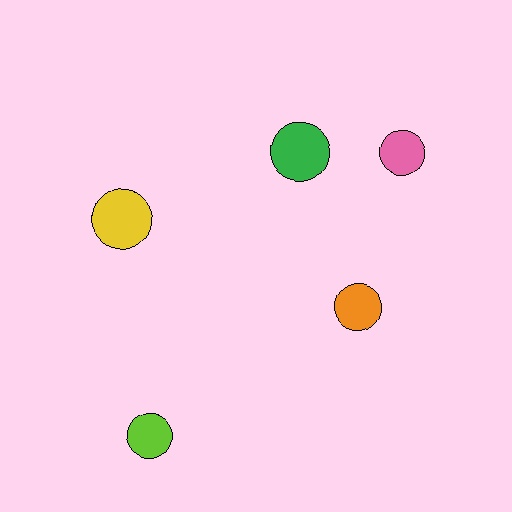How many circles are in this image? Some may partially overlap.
There are 5 circles.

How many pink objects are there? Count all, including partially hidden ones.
There is 1 pink object.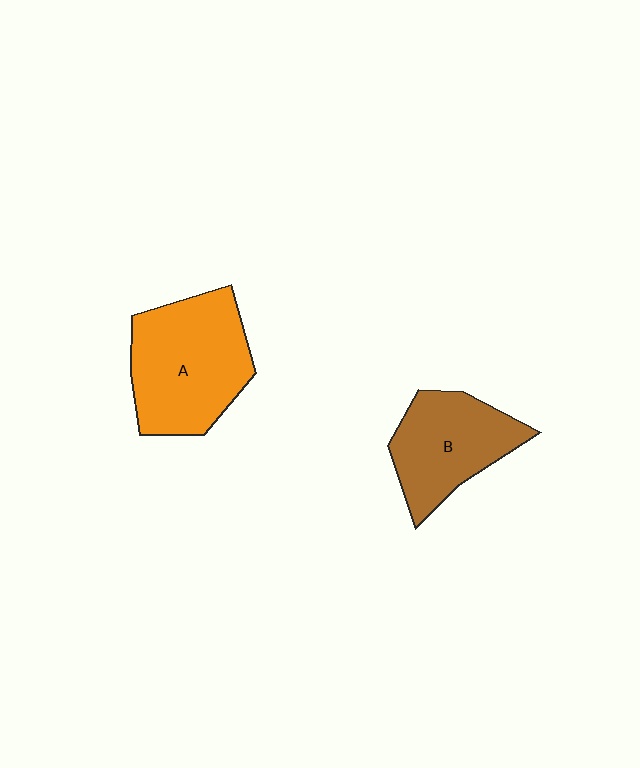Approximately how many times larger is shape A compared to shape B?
Approximately 1.3 times.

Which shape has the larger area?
Shape A (orange).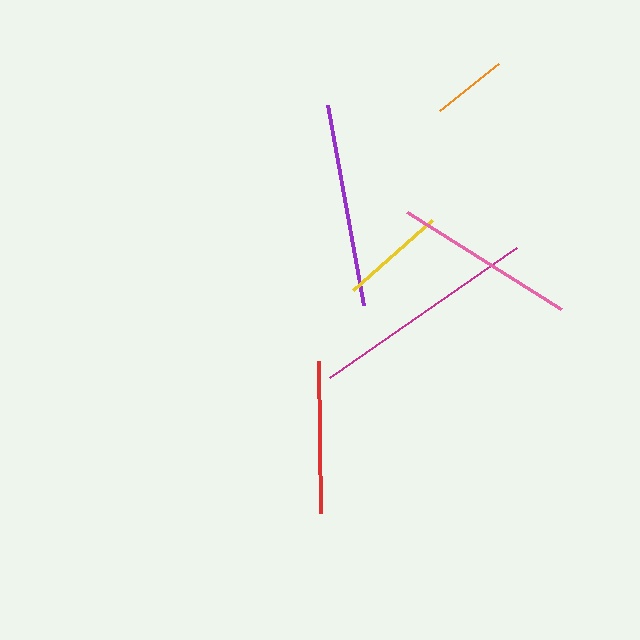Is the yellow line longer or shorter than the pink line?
The pink line is longer than the yellow line.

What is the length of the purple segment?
The purple segment is approximately 203 pixels long.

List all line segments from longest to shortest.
From longest to shortest: magenta, purple, pink, red, yellow, orange.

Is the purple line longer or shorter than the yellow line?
The purple line is longer than the yellow line.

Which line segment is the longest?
The magenta line is the longest at approximately 228 pixels.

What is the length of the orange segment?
The orange segment is approximately 75 pixels long.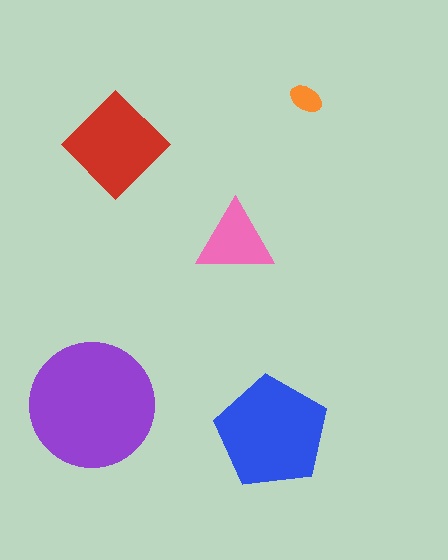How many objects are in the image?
There are 5 objects in the image.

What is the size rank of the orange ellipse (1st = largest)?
5th.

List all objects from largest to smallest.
The purple circle, the blue pentagon, the red diamond, the pink triangle, the orange ellipse.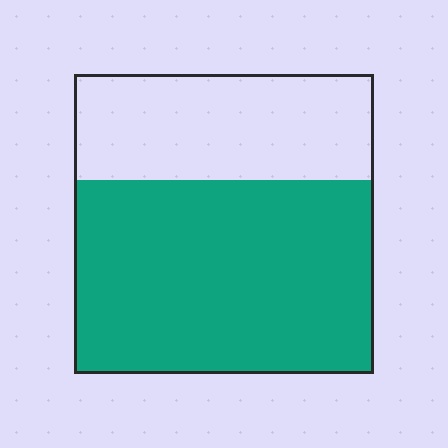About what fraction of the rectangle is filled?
About two thirds (2/3).